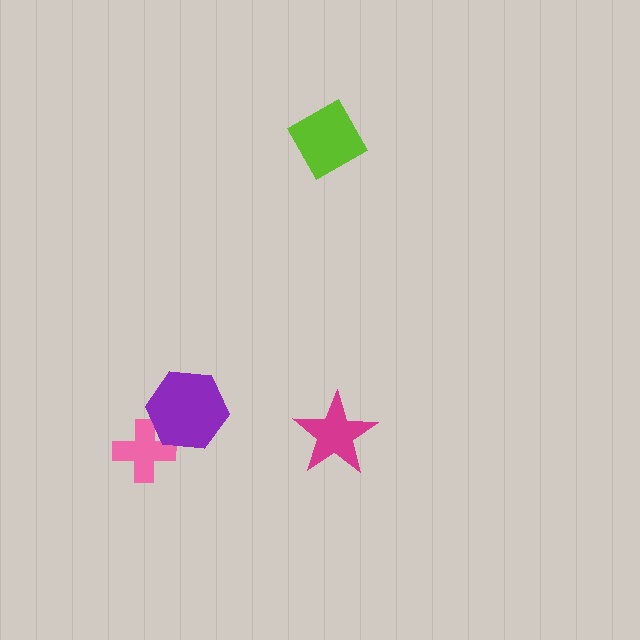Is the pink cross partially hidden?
Yes, it is partially covered by another shape.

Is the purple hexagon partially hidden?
No, no other shape covers it.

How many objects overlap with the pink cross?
1 object overlaps with the pink cross.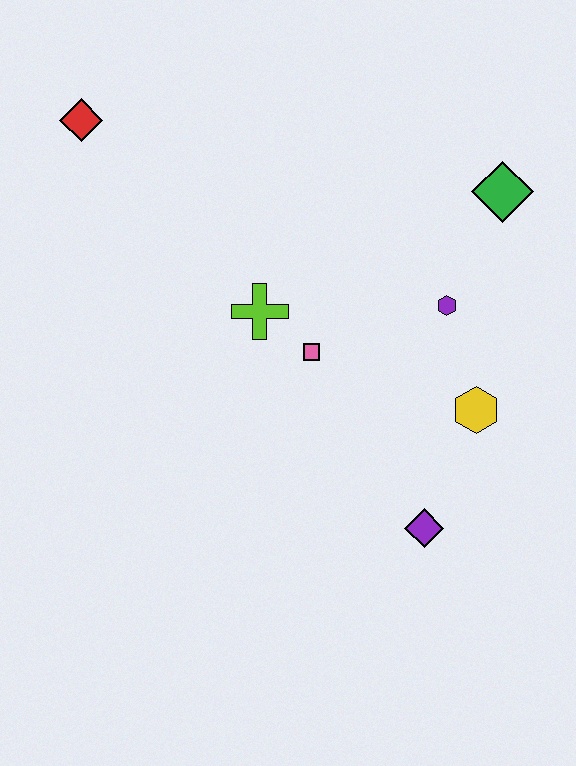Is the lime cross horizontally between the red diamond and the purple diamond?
Yes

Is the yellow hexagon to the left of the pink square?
No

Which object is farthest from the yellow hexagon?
The red diamond is farthest from the yellow hexagon.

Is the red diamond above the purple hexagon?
Yes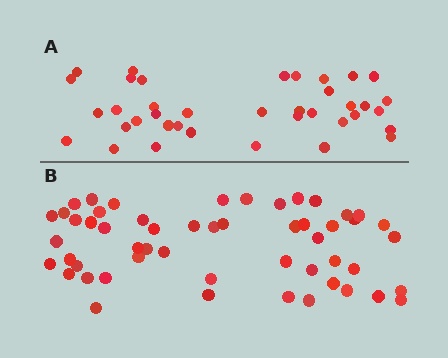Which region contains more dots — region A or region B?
Region B (the bottom region) has more dots.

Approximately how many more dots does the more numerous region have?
Region B has approximately 15 more dots than region A.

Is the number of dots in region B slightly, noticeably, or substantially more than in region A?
Region B has noticeably more, but not dramatically so. The ratio is roughly 1.4 to 1.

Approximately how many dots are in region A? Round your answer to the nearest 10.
About 40 dots. (The exact count is 38, which rounds to 40.)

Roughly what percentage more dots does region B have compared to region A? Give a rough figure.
About 40% more.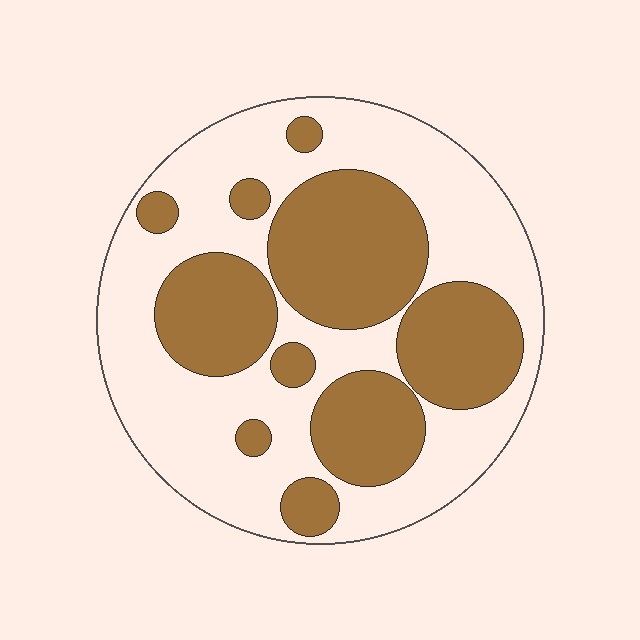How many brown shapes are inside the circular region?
10.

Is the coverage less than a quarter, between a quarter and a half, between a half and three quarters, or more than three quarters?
Between a quarter and a half.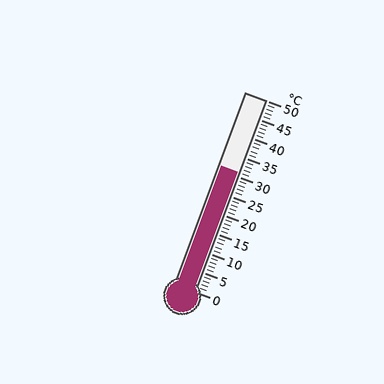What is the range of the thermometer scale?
The thermometer scale ranges from 0°C to 50°C.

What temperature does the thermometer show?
The thermometer shows approximately 31°C.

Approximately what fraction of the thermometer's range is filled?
The thermometer is filled to approximately 60% of its range.